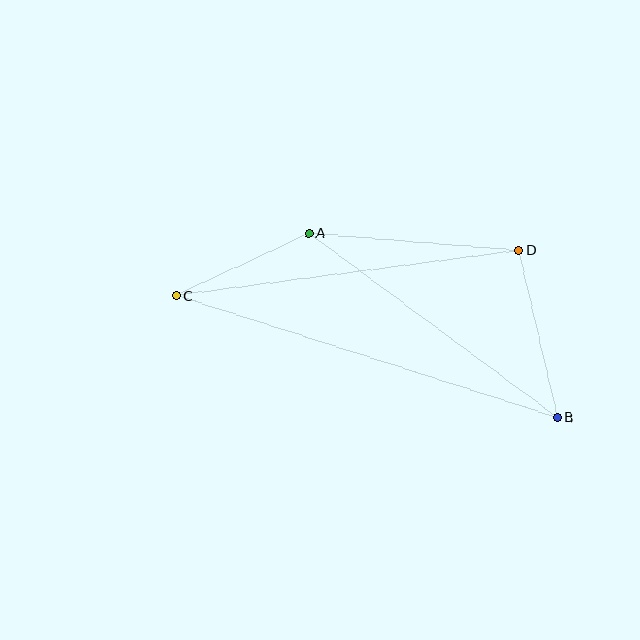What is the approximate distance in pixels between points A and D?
The distance between A and D is approximately 211 pixels.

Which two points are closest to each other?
Points A and C are closest to each other.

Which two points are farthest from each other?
Points B and C are farthest from each other.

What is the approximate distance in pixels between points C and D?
The distance between C and D is approximately 346 pixels.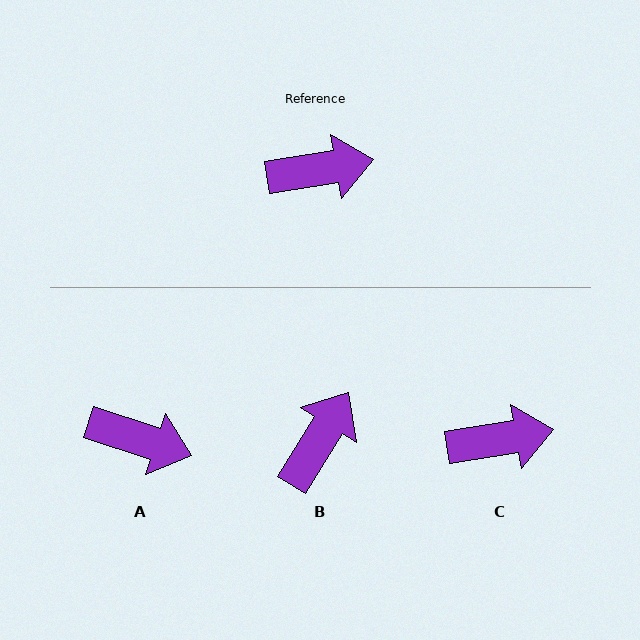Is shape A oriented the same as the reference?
No, it is off by about 28 degrees.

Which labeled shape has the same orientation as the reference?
C.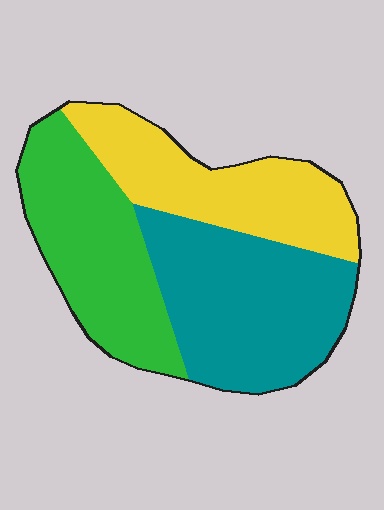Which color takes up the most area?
Teal, at roughly 40%.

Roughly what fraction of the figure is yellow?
Yellow takes up between a quarter and a half of the figure.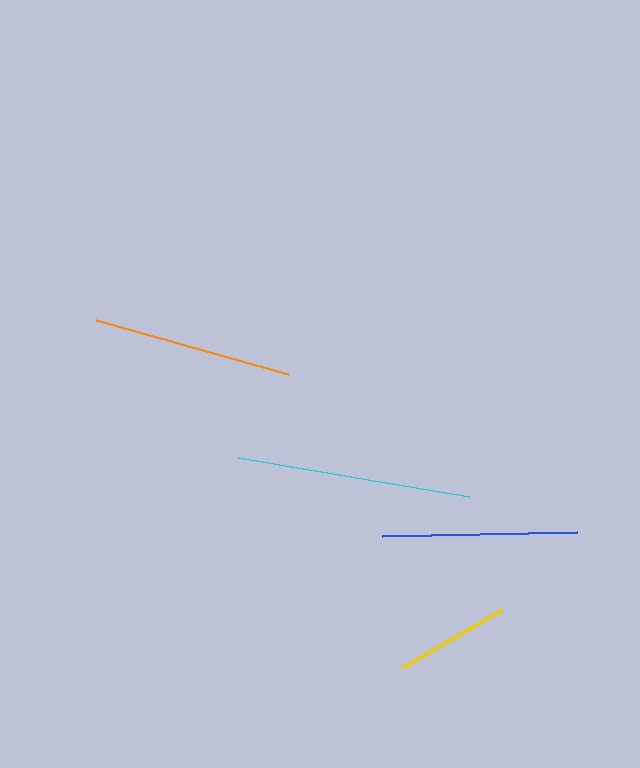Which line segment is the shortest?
The yellow line is the shortest at approximately 115 pixels.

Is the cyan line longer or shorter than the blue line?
The cyan line is longer than the blue line.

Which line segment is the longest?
The cyan line is the longest at approximately 234 pixels.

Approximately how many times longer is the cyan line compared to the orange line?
The cyan line is approximately 1.2 times the length of the orange line.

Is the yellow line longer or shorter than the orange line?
The orange line is longer than the yellow line.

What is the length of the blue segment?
The blue segment is approximately 196 pixels long.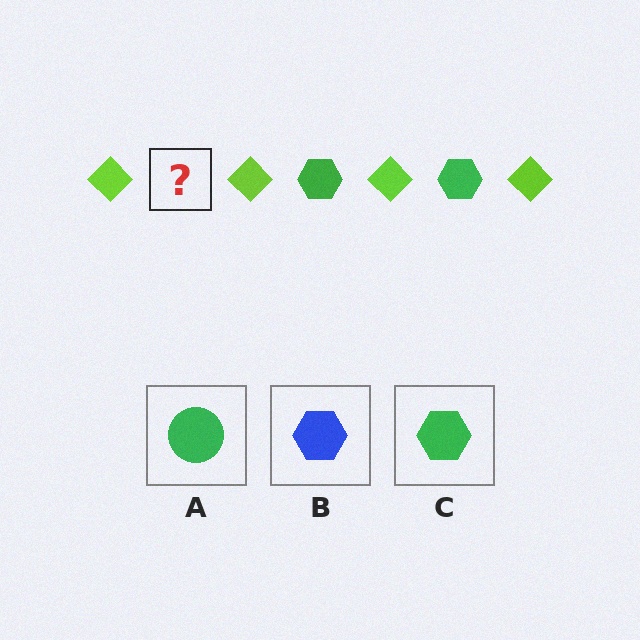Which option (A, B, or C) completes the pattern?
C.